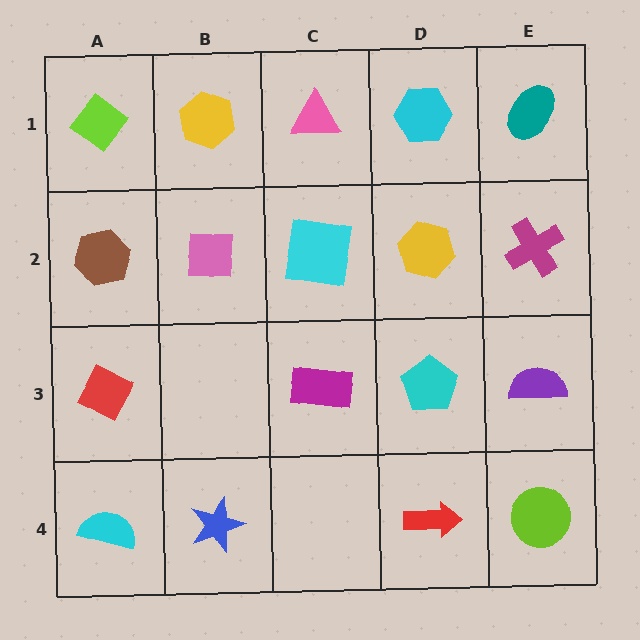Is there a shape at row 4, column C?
No, that cell is empty.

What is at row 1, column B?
A yellow hexagon.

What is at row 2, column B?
A pink square.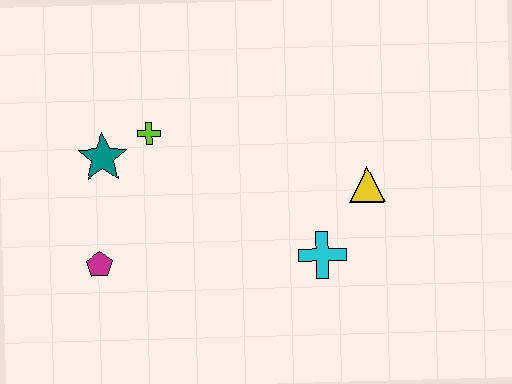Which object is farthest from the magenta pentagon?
The yellow triangle is farthest from the magenta pentagon.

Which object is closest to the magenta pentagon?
The teal star is closest to the magenta pentagon.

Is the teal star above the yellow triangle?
Yes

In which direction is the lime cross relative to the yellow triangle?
The lime cross is to the left of the yellow triangle.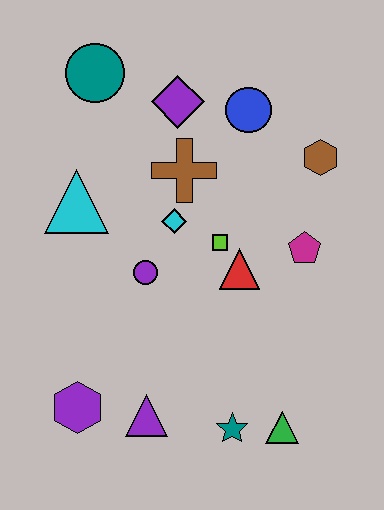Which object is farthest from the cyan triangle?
The green triangle is farthest from the cyan triangle.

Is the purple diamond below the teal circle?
Yes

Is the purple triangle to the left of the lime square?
Yes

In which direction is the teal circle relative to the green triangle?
The teal circle is above the green triangle.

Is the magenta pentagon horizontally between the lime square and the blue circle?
No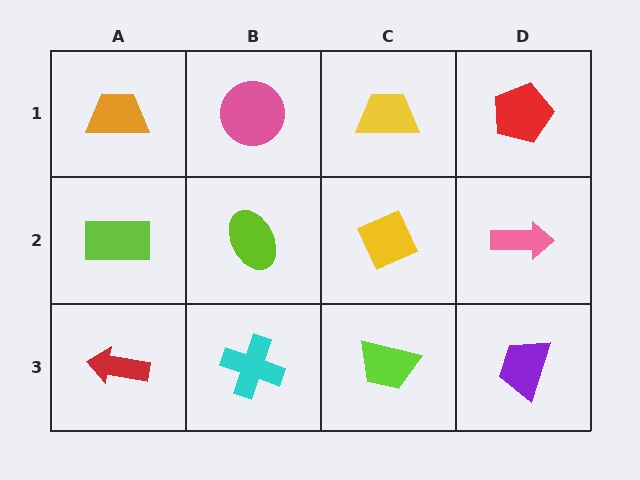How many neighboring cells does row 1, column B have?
3.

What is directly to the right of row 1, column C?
A red pentagon.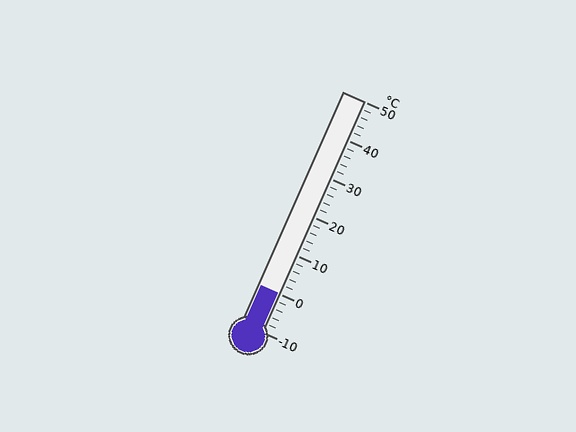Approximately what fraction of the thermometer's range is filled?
The thermometer is filled to approximately 15% of its range.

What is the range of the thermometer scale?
The thermometer scale ranges from -10°C to 50°C.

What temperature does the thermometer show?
The thermometer shows approximately 0°C.